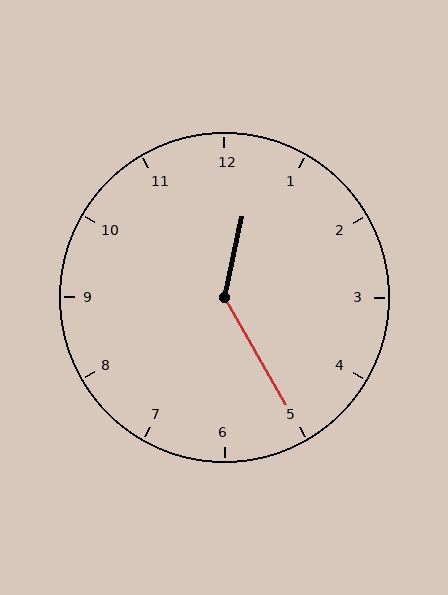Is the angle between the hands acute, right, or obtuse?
It is obtuse.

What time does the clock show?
12:25.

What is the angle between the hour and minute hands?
Approximately 138 degrees.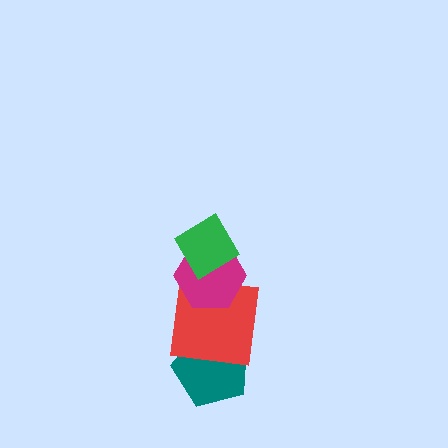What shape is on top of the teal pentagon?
The red square is on top of the teal pentagon.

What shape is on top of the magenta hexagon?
The green diamond is on top of the magenta hexagon.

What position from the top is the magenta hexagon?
The magenta hexagon is 2nd from the top.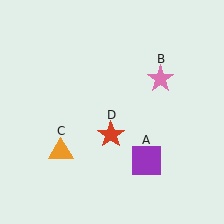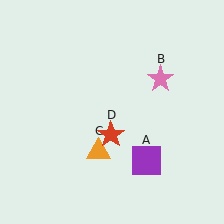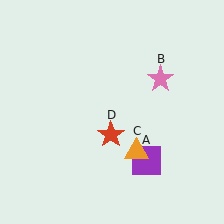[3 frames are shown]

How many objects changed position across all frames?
1 object changed position: orange triangle (object C).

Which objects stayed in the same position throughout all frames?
Purple square (object A) and pink star (object B) and red star (object D) remained stationary.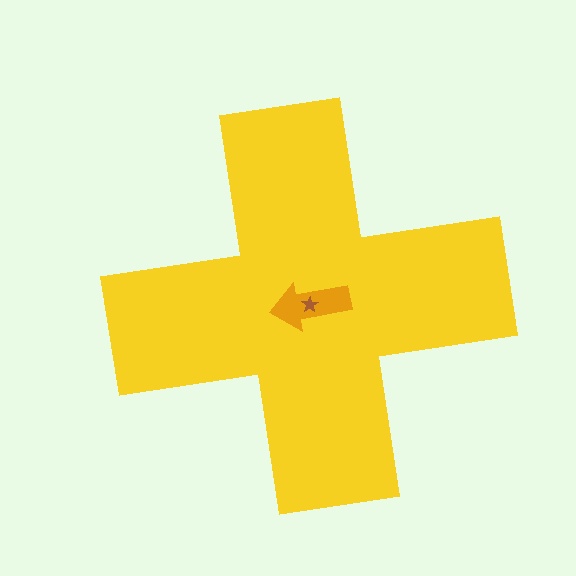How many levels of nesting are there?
3.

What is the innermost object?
The brown star.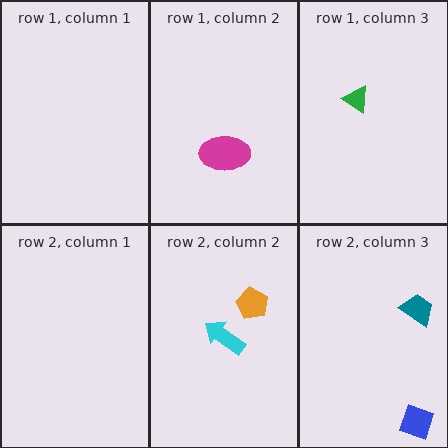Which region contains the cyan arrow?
The row 2, column 2 region.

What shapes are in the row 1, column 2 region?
The magenta ellipse.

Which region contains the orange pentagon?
The row 2, column 2 region.